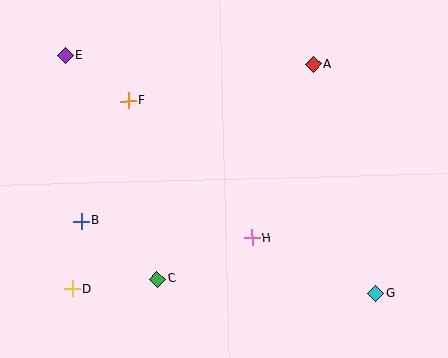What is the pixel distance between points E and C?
The distance between E and C is 242 pixels.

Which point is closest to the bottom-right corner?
Point G is closest to the bottom-right corner.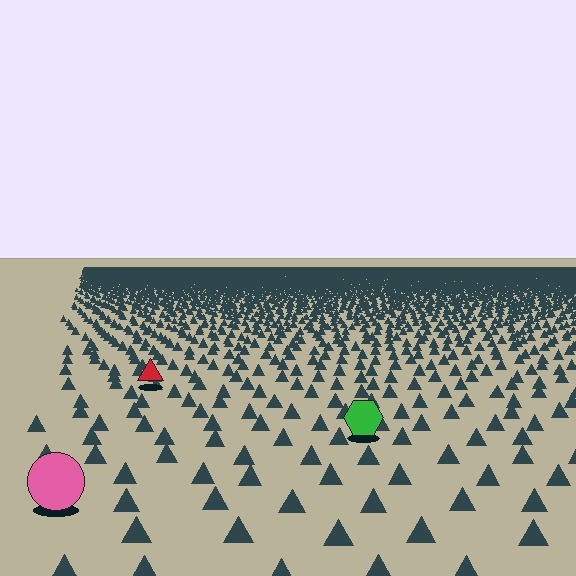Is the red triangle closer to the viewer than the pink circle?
No. The pink circle is closer — you can tell from the texture gradient: the ground texture is coarser near it.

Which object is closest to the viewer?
The pink circle is closest. The texture marks near it are larger and more spread out.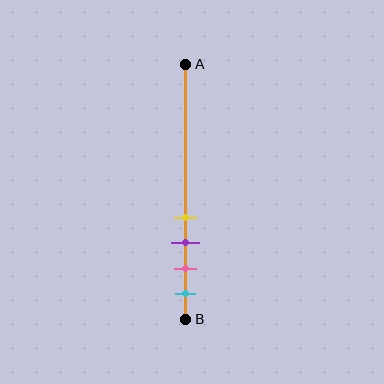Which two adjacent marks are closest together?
The yellow and purple marks are the closest adjacent pair.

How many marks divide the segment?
There are 4 marks dividing the segment.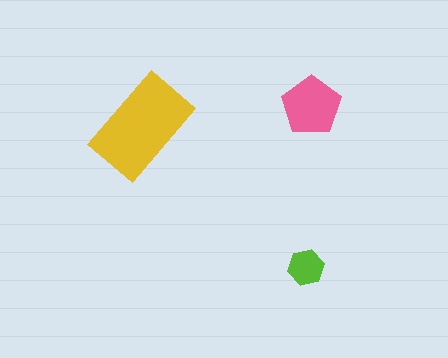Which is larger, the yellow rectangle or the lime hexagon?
The yellow rectangle.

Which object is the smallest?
The lime hexagon.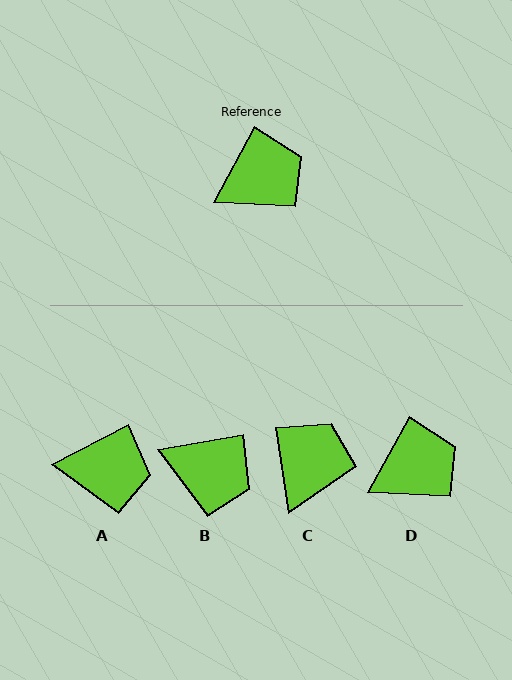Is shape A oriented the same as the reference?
No, it is off by about 34 degrees.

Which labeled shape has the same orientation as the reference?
D.